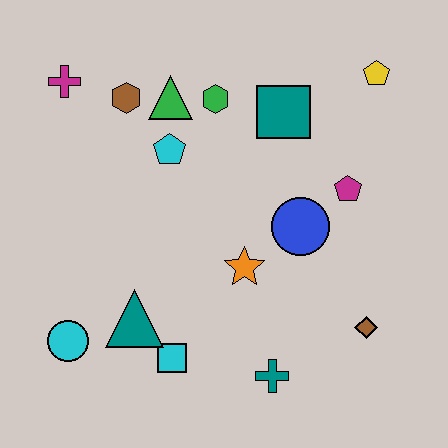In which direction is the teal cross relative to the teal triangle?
The teal cross is to the right of the teal triangle.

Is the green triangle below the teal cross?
No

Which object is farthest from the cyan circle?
The yellow pentagon is farthest from the cyan circle.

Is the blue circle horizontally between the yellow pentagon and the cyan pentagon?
Yes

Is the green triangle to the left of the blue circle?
Yes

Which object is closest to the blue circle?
The magenta pentagon is closest to the blue circle.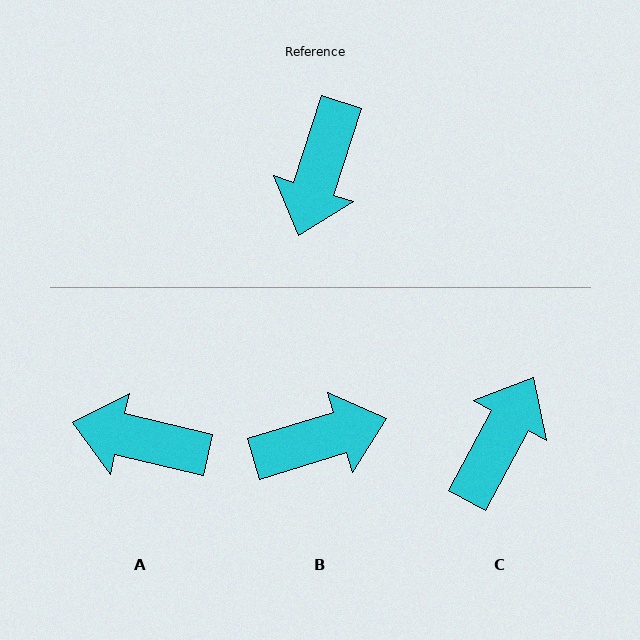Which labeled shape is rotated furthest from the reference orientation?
C, about 169 degrees away.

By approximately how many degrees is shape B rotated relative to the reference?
Approximately 125 degrees counter-clockwise.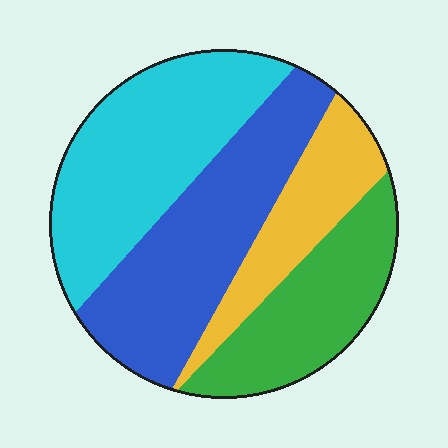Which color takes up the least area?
Yellow, at roughly 15%.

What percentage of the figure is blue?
Blue takes up between a sixth and a third of the figure.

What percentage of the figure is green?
Green covers about 20% of the figure.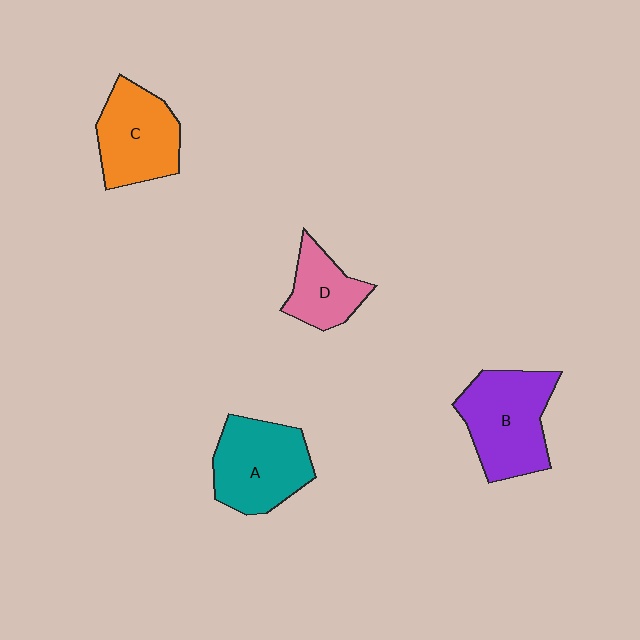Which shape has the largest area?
Shape B (purple).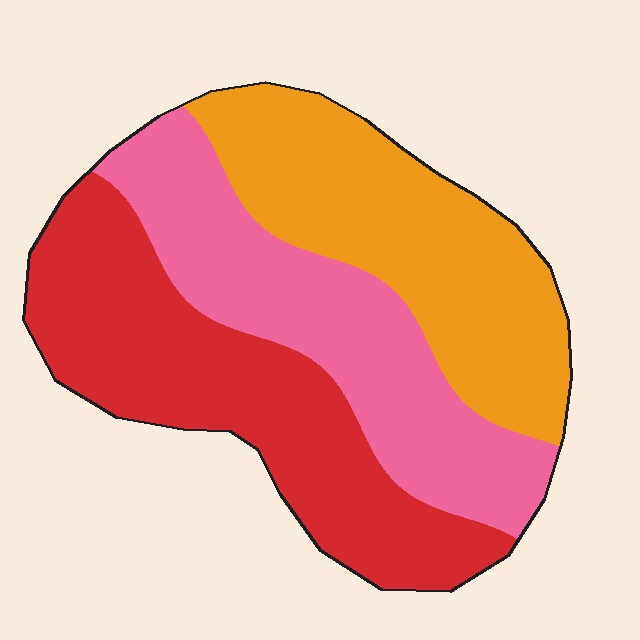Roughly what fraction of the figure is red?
Red covers roughly 35% of the figure.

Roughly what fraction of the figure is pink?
Pink takes up about one third (1/3) of the figure.